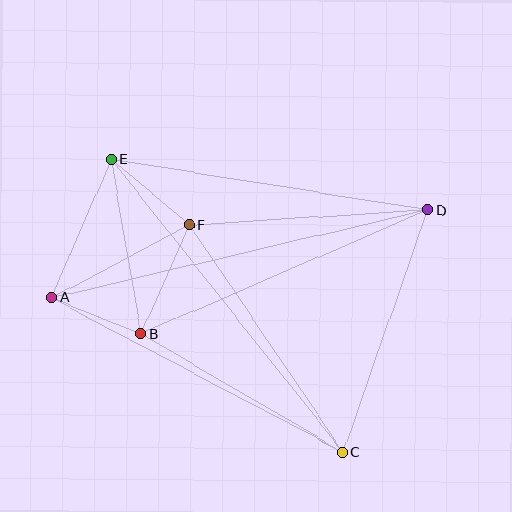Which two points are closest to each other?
Points A and B are closest to each other.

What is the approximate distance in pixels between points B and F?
The distance between B and F is approximately 119 pixels.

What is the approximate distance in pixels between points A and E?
The distance between A and E is approximately 151 pixels.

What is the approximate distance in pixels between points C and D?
The distance between C and D is approximately 256 pixels.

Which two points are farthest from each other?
Points A and D are farthest from each other.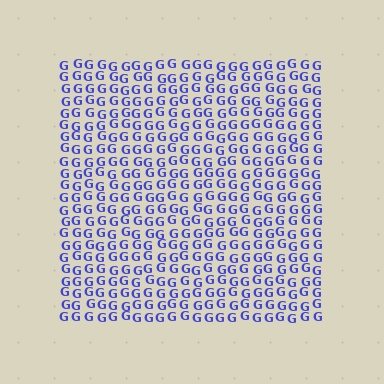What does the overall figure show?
The overall figure shows a square.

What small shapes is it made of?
It is made of small letter G's.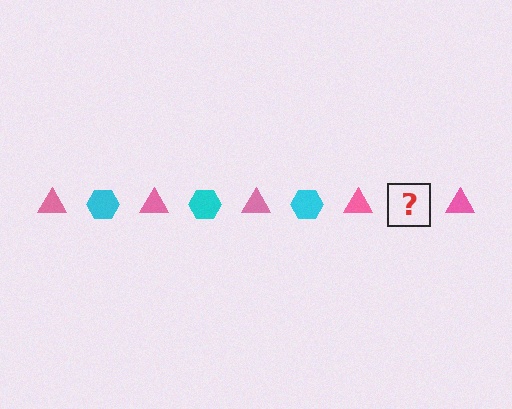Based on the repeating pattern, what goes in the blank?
The blank should be a cyan hexagon.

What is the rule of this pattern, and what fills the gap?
The rule is that the pattern alternates between pink triangle and cyan hexagon. The gap should be filled with a cyan hexagon.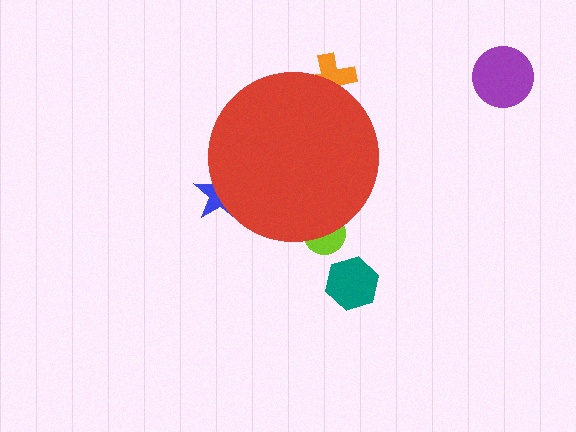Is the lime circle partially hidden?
Yes, the lime circle is partially hidden behind the red circle.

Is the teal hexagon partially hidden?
No, the teal hexagon is fully visible.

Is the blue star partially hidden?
Yes, the blue star is partially hidden behind the red circle.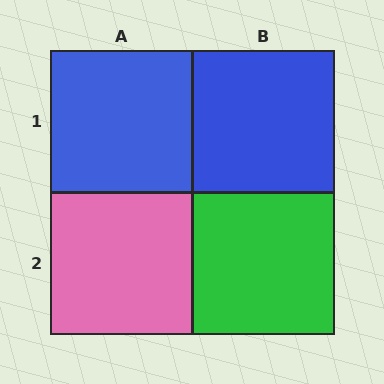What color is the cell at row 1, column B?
Blue.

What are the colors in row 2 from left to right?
Pink, green.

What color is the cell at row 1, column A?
Blue.